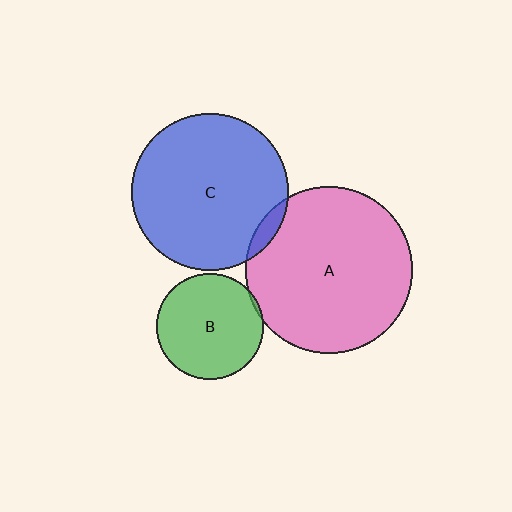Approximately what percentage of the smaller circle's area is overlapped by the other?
Approximately 5%.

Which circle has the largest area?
Circle A (pink).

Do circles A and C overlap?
Yes.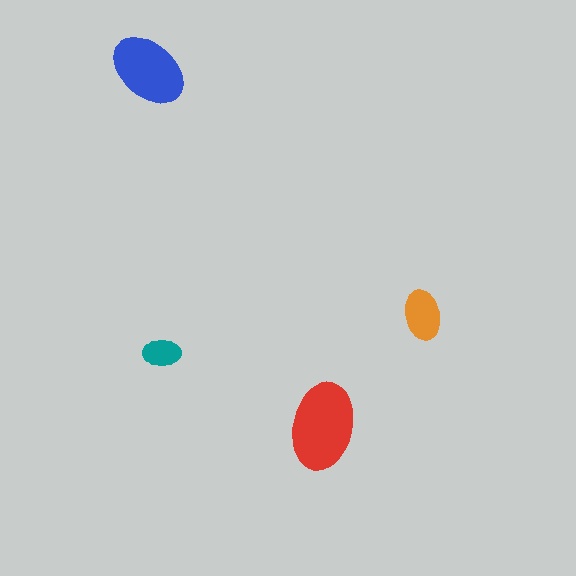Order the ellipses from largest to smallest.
the red one, the blue one, the orange one, the teal one.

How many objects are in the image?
There are 4 objects in the image.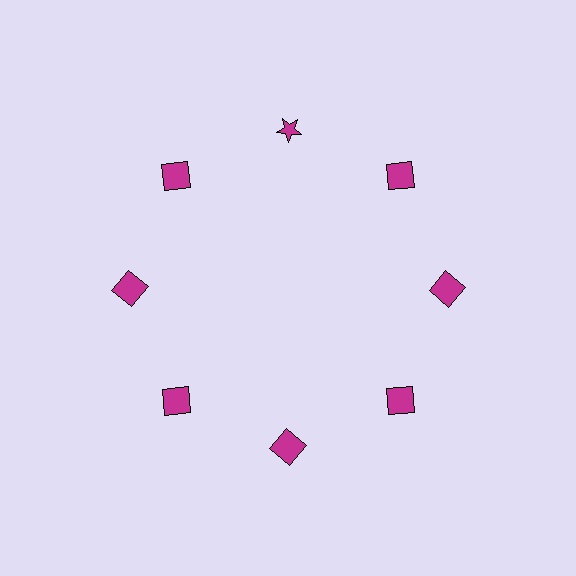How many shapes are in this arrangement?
There are 8 shapes arranged in a ring pattern.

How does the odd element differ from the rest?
It has a different shape: star instead of square.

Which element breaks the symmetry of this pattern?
The magenta star at roughly the 12 o'clock position breaks the symmetry. All other shapes are magenta squares.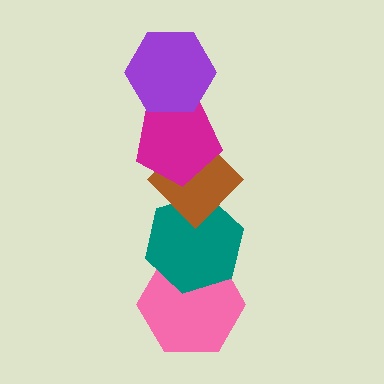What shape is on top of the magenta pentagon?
The purple hexagon is on top of the magenta pentagon.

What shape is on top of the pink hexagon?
The teal hexagon is on top of the pink hexagon.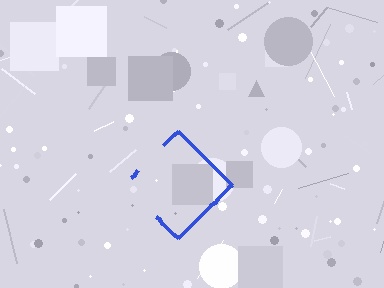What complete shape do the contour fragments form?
The contour fragments form a diamond.